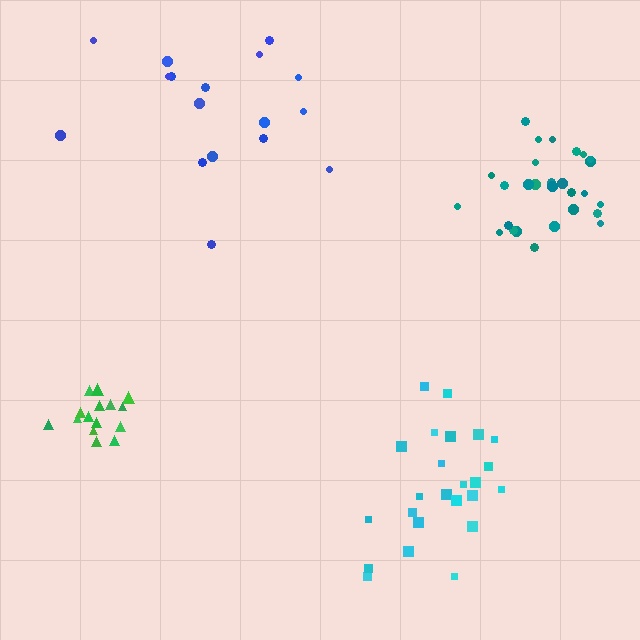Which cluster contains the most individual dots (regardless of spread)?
Teal (28).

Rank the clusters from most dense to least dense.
teal, green, cyan, blue.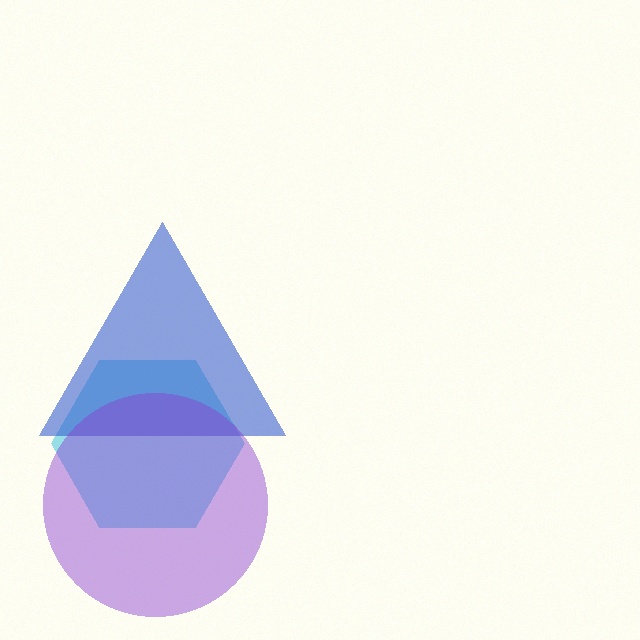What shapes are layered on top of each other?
The layered shapes are: a cyan hexagon, a blue triangle, a purple circle.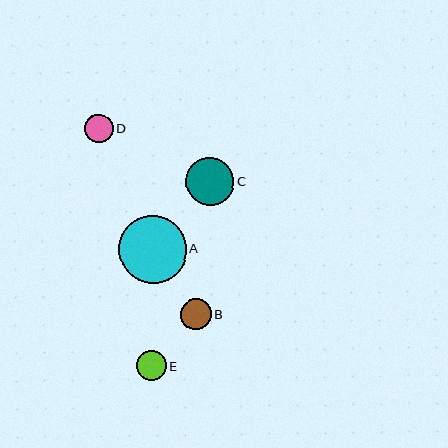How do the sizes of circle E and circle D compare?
Circle E and circle D are approximately the same size.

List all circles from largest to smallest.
From largest to smallest: A, C, B, E, D.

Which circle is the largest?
Circle A is the largest with a size of approximately 68 pixels.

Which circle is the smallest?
Circle D is the smallest with a size of approximately 28 pixels.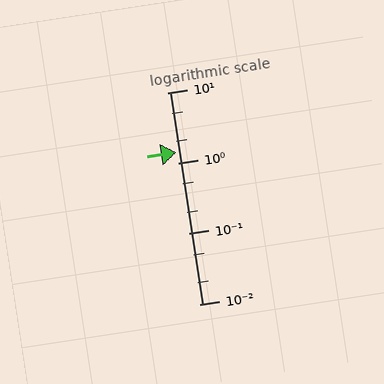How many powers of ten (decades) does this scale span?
The scale spans 3 decades, from 0.01 to 10.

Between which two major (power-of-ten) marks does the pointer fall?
The pointer is between 1 and 10.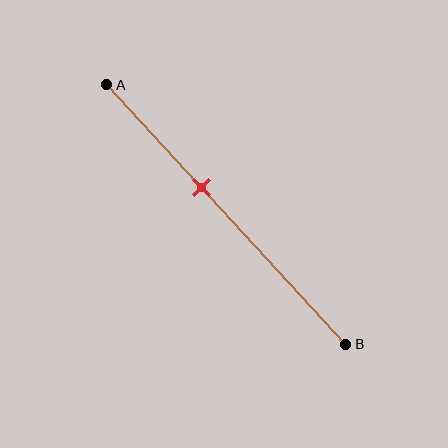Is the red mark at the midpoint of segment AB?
No, the mark is at about 40% from A, not at the 50% midpoint.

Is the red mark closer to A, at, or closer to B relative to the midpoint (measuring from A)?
The red mark is closer to point A than the midpoint of segment AB.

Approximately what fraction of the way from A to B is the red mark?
The red mark is approximately 40% of the way from A to B.